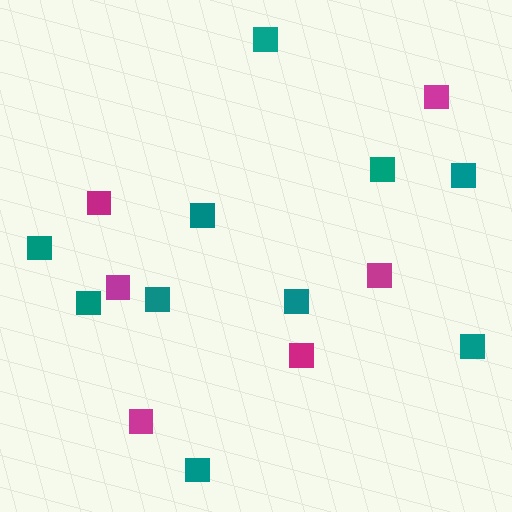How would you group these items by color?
There are 2 groups: one group of magenta squares (6) and one group of teal squares (10).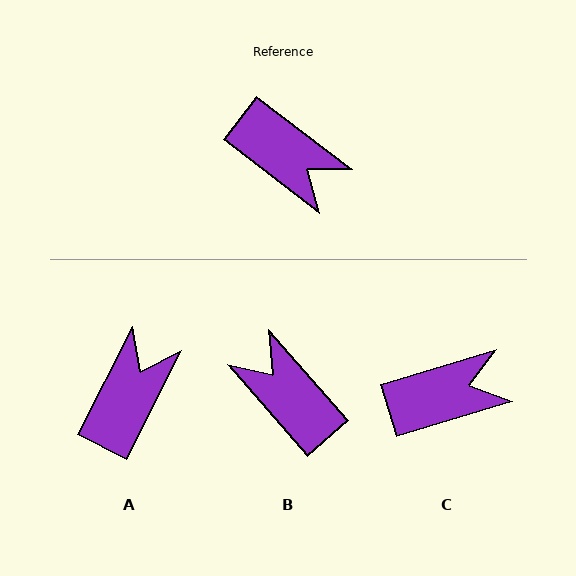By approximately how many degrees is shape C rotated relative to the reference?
Approximately 54 degrees counter-clockwise.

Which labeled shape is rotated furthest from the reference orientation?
B, about 168 degrees away.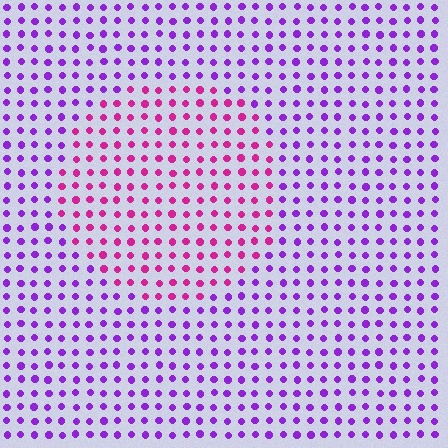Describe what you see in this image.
The image is filled with small purple elements in a uniform arrangement. A circle-shaped region is visible where the elements are tinted to a slightly different hue, forming a subtle color boundary.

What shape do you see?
I see a circle.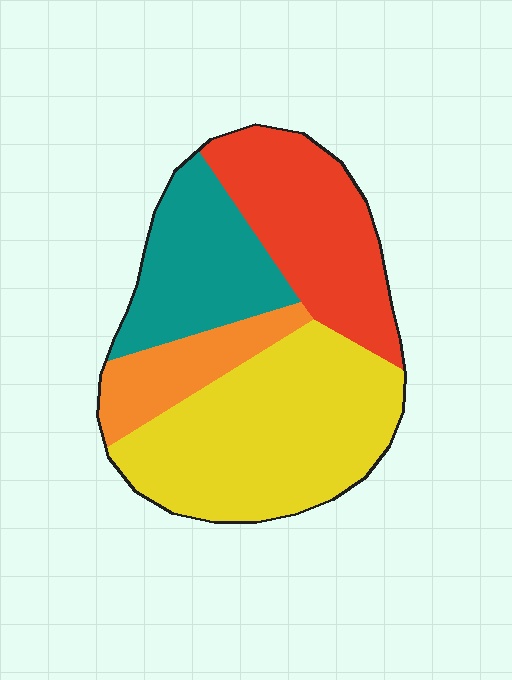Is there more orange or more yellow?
Yellow.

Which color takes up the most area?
Yellow, at roughly 40%.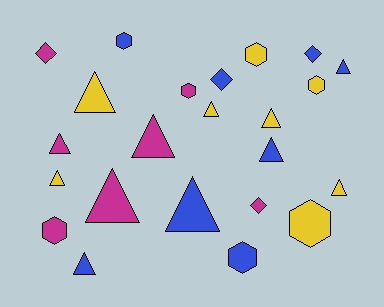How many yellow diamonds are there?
There are no yellow diamonds.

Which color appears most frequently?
Yellow, with 8 objects.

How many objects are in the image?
There are 23 objects.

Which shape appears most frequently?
Triangle, with 12 objects.